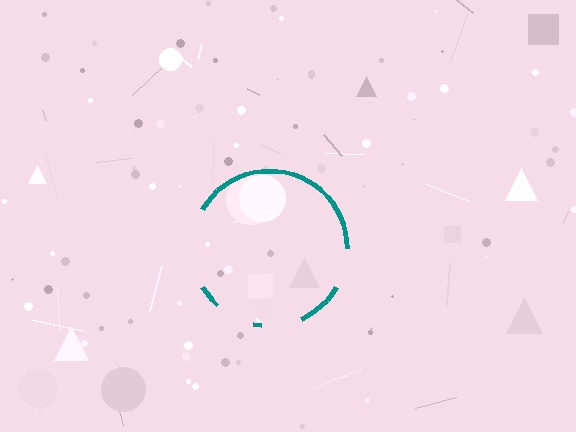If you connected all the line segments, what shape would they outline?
They would outline a circle.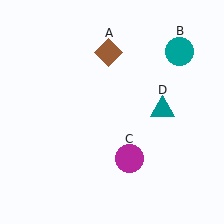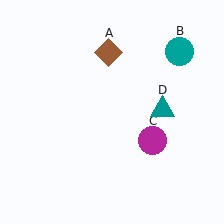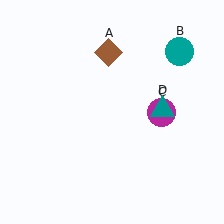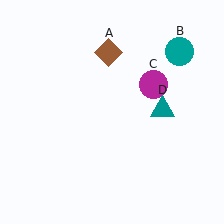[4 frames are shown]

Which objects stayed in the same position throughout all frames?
Brown diamond (object A) and teal circle (object B) and teal triangle (object D) remained stationary.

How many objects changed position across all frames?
1 object changed position: magenta circle (object C).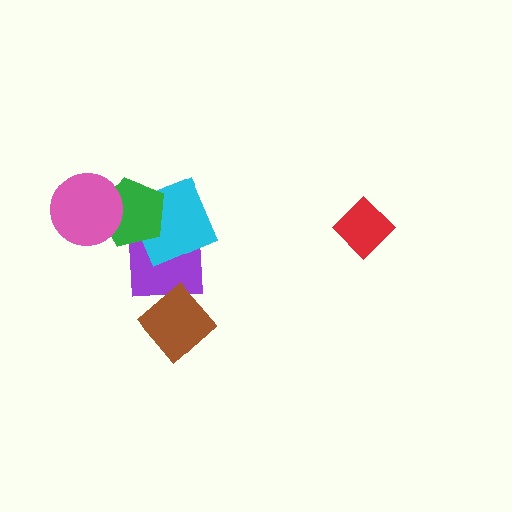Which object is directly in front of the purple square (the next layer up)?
The cyan diamond is directly in front of the purple square.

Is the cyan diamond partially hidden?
Yes, it is partially covered by another shape.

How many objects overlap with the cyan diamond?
2 objects overlap with the cyan diamond.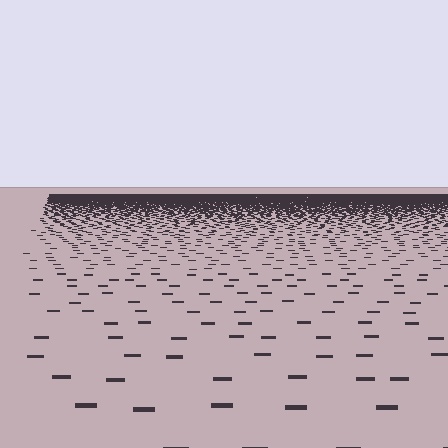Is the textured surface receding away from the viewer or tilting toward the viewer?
The surface is receding away from the viewer. Texture elements get smaller and denser toward the top.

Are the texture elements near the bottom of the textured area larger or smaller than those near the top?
Larger. Near the bottom, elements are closer to the viewer and appear at a bigger on-screen size.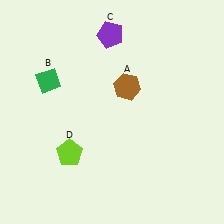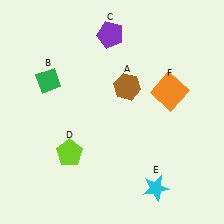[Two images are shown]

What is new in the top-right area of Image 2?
An orange square (F) was added in the top-right area of Image 2.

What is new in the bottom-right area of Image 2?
A cyan star (E) was added in the bottom-right area of Image 2.